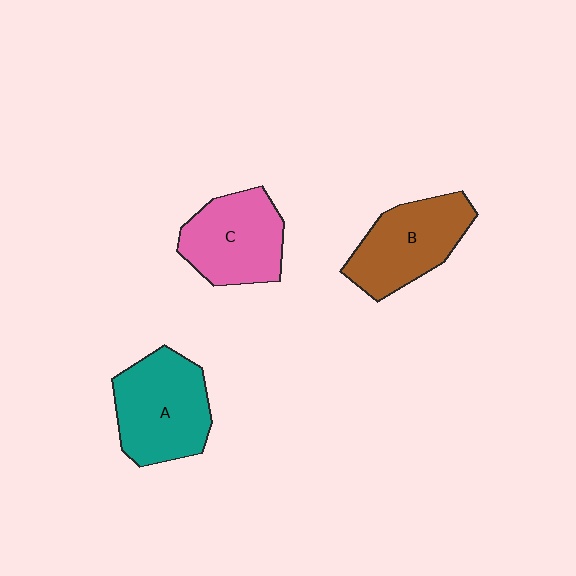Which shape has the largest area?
Shape A (teal).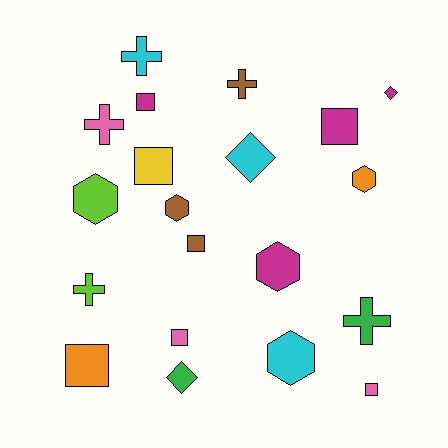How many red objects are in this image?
There are no red objects.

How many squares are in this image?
There are 7 squares.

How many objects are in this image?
There are 20 objects.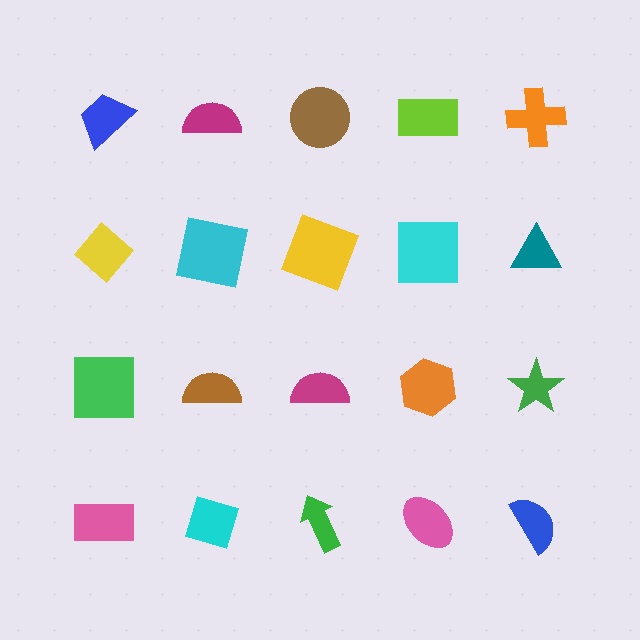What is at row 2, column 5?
A teal triangle.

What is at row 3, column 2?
A brown semicircle.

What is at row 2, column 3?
A yellow square.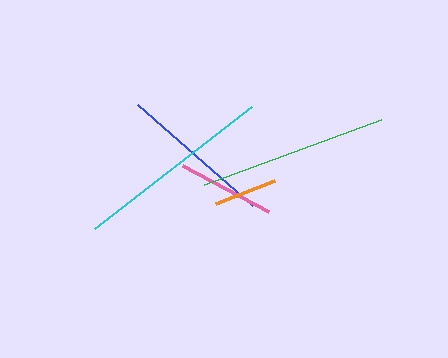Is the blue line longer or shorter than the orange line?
The blue line is longer than the orange line.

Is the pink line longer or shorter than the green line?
The green line is longer than the pink line.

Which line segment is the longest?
The cyan line is the longest at approximately 199 pixels.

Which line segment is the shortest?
The orange line is the shortest at approximately 63 pixels.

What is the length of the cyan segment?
The cyan segment is approximately 199 pixels long.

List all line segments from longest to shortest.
From longest to shortest: cyan, green, blue, pink, orange.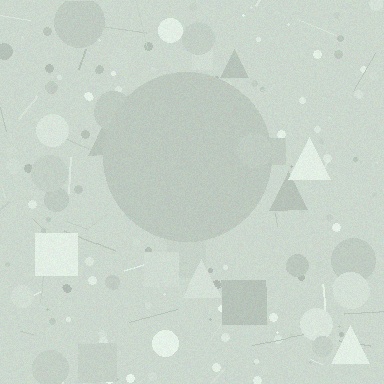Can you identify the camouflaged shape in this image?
The camouflaged shape is a circle.